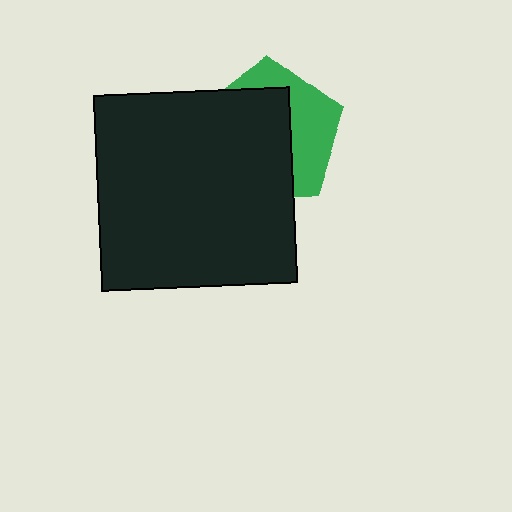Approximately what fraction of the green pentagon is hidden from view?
Roughly 62% of the green pentagon is hidden behind the black square.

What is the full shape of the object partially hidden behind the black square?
The partially hidden object is a green pentagon.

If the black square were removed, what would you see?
You would see the complete green pentagon.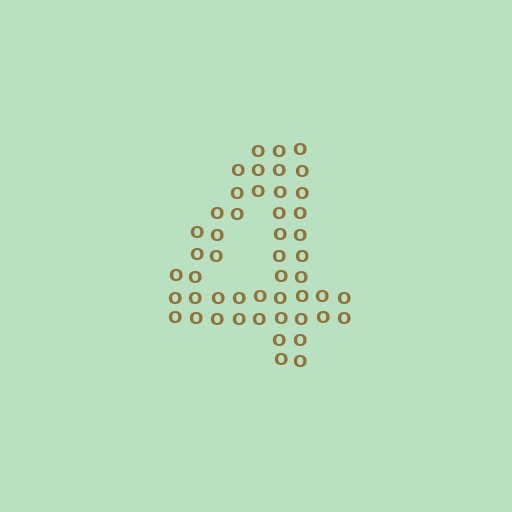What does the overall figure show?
The overall figure shows the digit 4.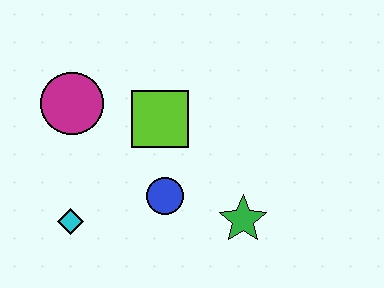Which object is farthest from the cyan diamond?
The green star is farthest from the cyan diamond.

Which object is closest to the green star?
The blue circle is closest to the green star.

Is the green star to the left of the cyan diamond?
No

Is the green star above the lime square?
No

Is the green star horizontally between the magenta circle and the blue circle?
No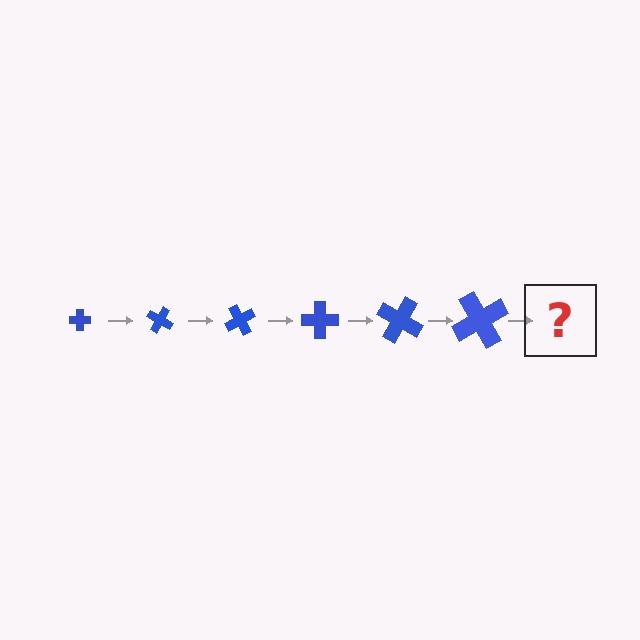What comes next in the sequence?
The next element should be a cross, larger than the previous one and rotated 180 degrees from the start.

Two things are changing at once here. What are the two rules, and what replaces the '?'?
The two rules are that the cross grows larger each step and it rotates 30 degrees each step. The '?' should be a cross, larger than the previous one and rotated 180 degrees from the start.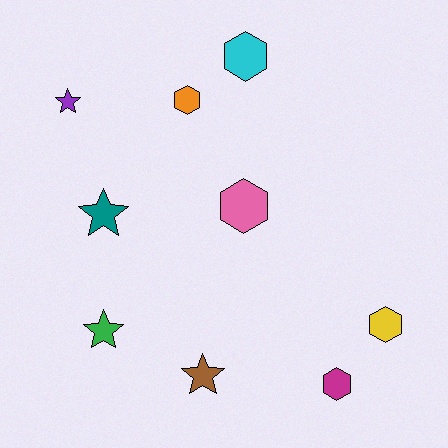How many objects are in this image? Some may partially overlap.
There are 9 objects.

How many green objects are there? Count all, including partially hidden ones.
There is 1 green object.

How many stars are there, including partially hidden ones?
There are 4 stars.